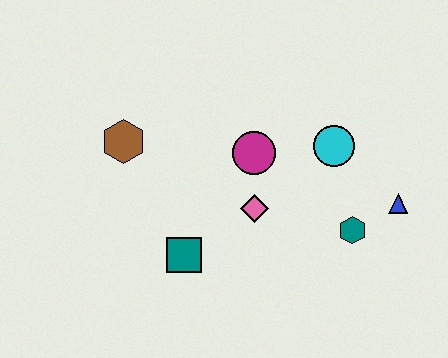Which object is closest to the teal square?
The pink diamond is closest to the teal square.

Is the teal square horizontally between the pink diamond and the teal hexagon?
No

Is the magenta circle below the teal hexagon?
No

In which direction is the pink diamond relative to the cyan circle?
The pink diamond is to the left of the cyan circle.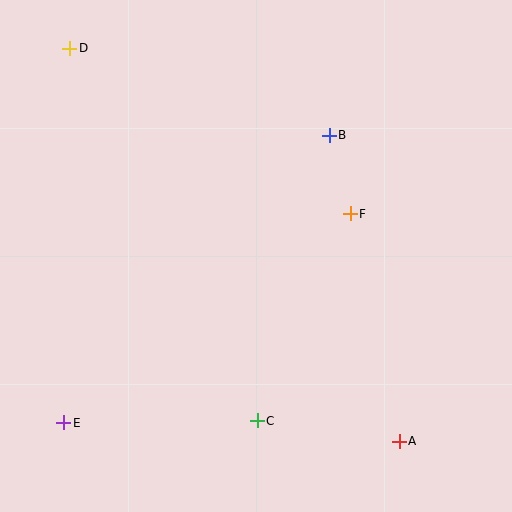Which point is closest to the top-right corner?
Point B is closest to the top-right corner.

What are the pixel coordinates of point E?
Point E is at (64, 423).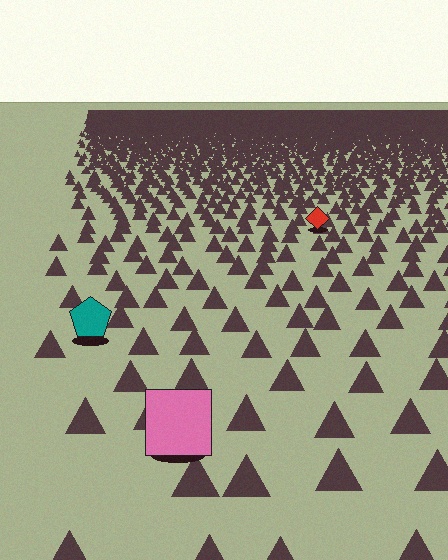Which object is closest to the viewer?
The pink square is closest. The texture marks near it are larger and more spread out.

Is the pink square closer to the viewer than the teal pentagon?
Yes. The pink square is closer — you can tell from the texture gradient: the ground texture is coarser near it.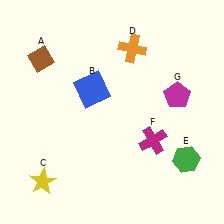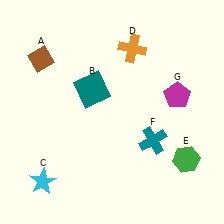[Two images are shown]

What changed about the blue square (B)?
In Image 1, B is blue. In Image 2, it changed to teal.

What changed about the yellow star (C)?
In Image 1, C is yellow. In Image 2, it changed to cyan.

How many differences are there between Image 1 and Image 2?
There are 3 differences between the two images.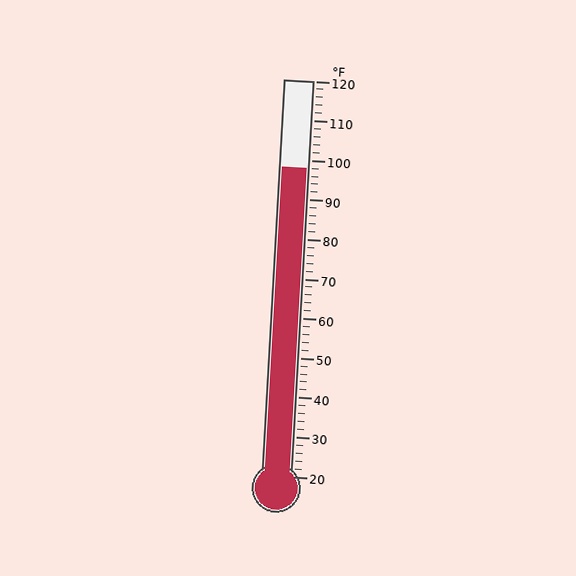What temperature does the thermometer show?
The thermometer shows approximately 98°F.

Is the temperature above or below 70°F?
The temperature is above 70°F.